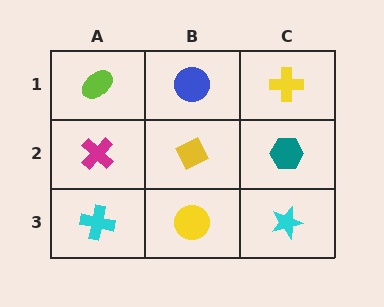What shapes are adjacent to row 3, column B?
A yellow diamond (row 2, column B), a cyan cross (row 3, column A), a cyan star (row 3, column C).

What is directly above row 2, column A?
A lime ellipse.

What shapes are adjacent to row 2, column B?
A blue circle (row 1, column B), a yellow circle (row 3, column B), a magenta cross (row 2, column A), a teal hexagon (row 2, column C).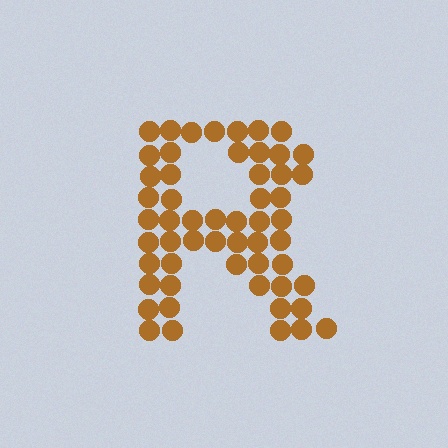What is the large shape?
The large shape is the letter R.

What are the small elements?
The small elements are circles.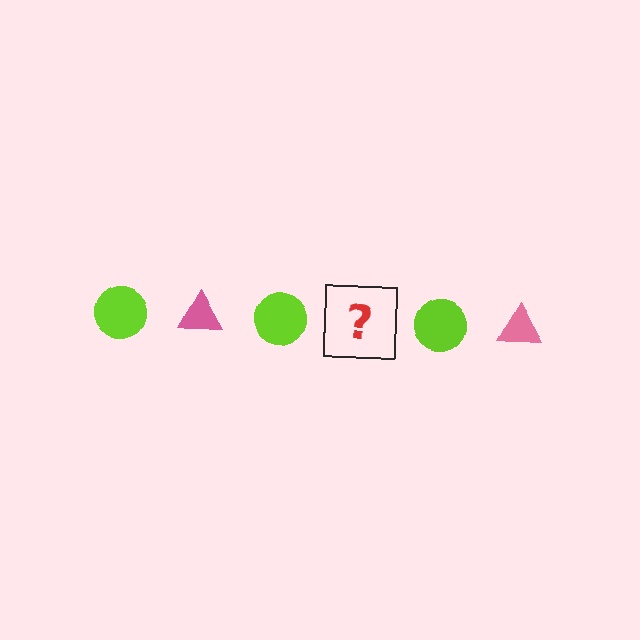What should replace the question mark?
The question mark should be replaced with a pink triangle.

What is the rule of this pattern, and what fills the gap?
The rule is that the pattern alternates between lime circle and pink triangle. The gap should be filled with a pink triangle.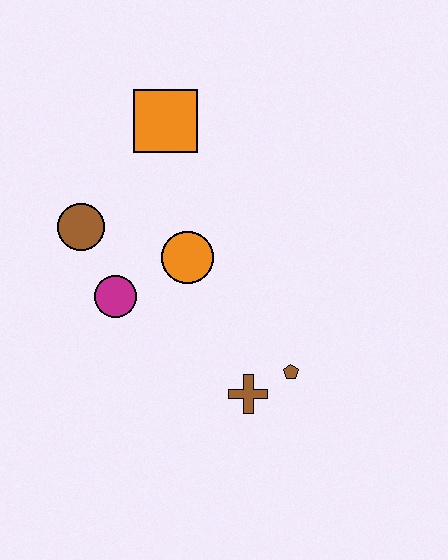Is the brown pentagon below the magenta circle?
Yes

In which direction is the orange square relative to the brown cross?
The orange square is above the brown cross.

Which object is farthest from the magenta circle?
The brown pentagon is farthest from the magenta circle.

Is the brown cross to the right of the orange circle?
Yes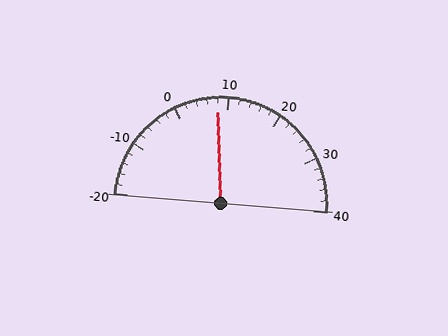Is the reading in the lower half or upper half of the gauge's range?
The reading is in the lower half of the range (-20 to 40).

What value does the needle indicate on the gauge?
The needle indicates approximately 8.